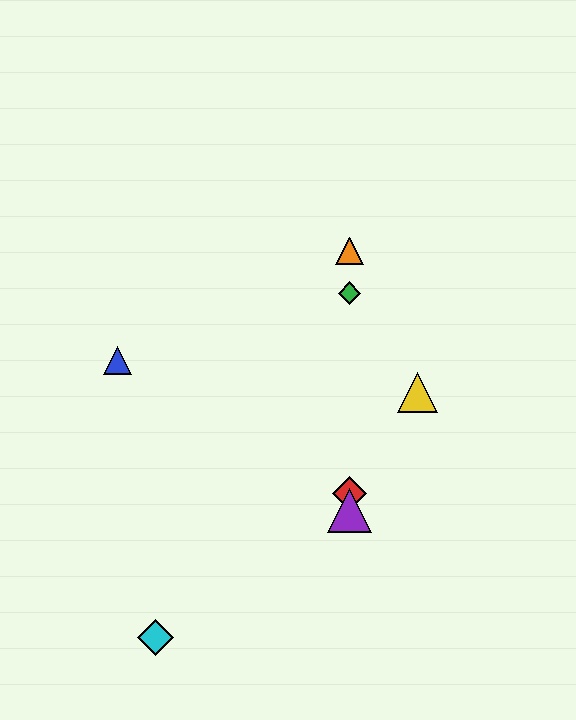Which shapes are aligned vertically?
The red diamond, the green diamond, the purple triangle, the orange triangle are aligned vertically.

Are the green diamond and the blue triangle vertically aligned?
No, the green diamond is at x≈350 and the blue triangle is at x≈117.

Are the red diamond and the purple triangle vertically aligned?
Yes, both are at x≈350.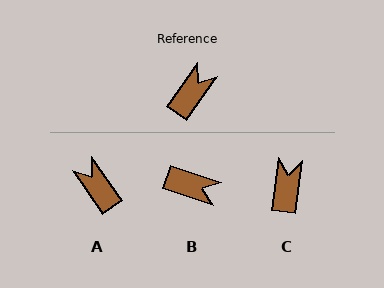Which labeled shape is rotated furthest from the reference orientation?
B, about 73 degrees away.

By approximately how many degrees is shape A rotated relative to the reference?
Approximately 70 degrees counter-clockwise.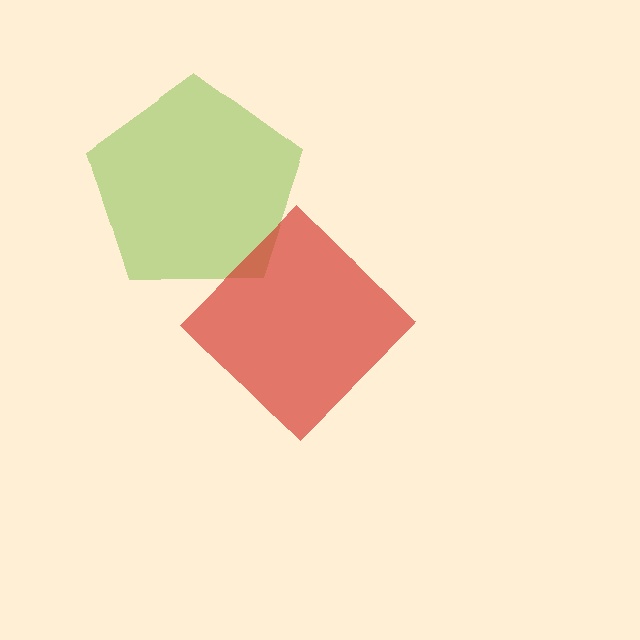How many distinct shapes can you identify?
There are 2 distinct shapes: a lime pentagon, a red diamond.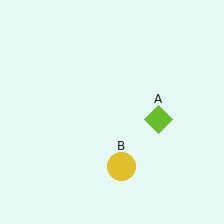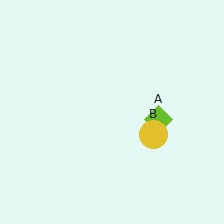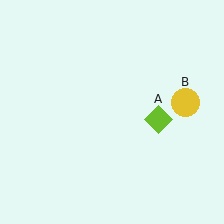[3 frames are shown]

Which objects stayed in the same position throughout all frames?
Lime diamond (object A) remained stationary.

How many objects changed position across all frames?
1 object changed position: yellow circle (object B).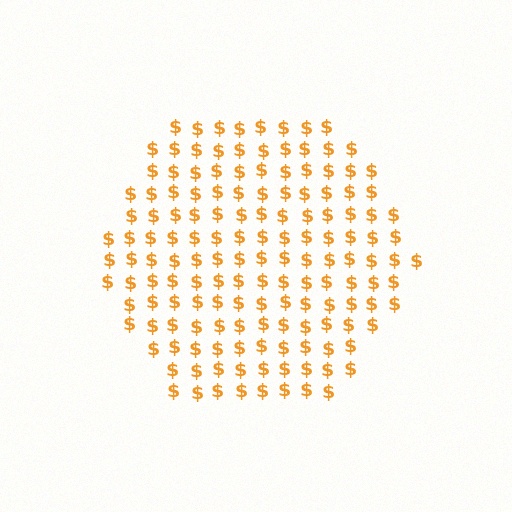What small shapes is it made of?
It is made of small dollar signs.